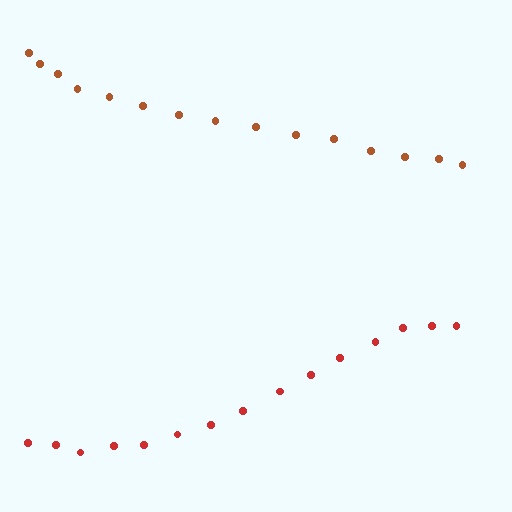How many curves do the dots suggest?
There are 2 distinct paths.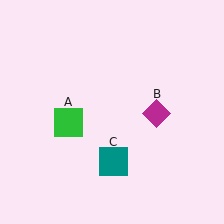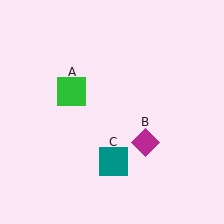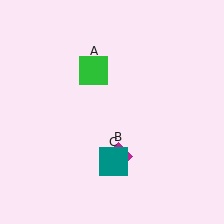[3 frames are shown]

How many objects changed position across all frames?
2 objects changed position: green square (object A), magenta diamond (object B).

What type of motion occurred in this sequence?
The green square (object A), magenta diamond (object B) rotated clockwise around the center of the scene.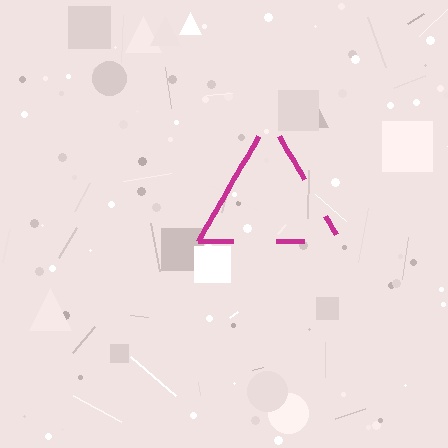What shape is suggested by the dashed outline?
The dashed outline suggests a triangle.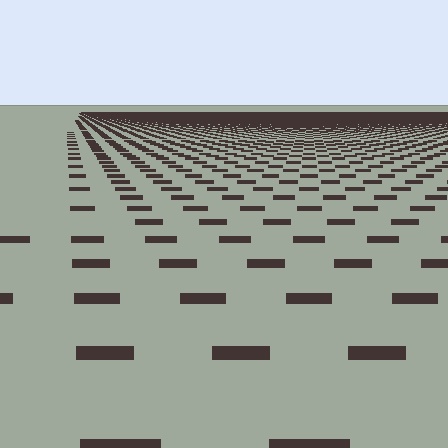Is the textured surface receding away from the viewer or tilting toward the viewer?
The surface is receding away from the viewer. Texture elements get smaller and denser toward the top.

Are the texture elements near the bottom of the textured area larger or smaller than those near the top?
Larger. Near the bottom, elements are closer to the viewer and appear at a bigger on-screen size.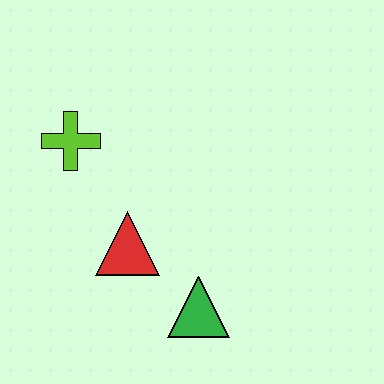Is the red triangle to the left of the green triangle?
Yes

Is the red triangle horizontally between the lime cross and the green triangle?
Yes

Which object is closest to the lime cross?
The red triangle is closest to the lime cross.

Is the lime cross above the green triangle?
Yes